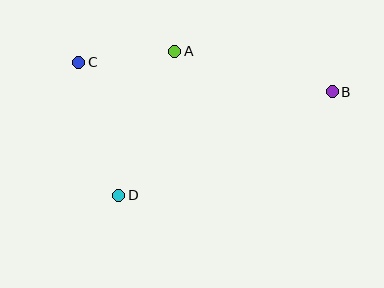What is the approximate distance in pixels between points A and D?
The distance between A and D is approximately 155 pixels.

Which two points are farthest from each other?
Points B and C are farthest from each other.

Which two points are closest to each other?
Points A and C are closest to each other.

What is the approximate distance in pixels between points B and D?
The distance between B and D is approximately 237 pixels.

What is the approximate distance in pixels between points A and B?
The distance between A and B is approximately 163 pixels.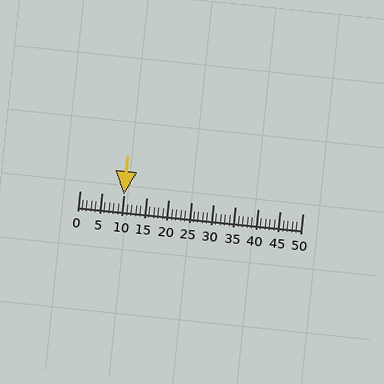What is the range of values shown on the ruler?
The ruler shows values from 0 to 50.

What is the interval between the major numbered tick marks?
The major tick marks are spaced 5 units apart.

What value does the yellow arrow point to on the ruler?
The yellow arrow points to approximately 10.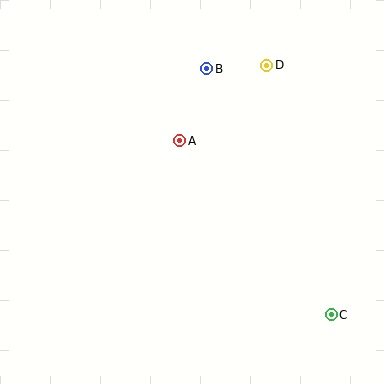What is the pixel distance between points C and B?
The distance between C and B is 276 pixels.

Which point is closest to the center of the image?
Point A at (180, 141) is closest to the center.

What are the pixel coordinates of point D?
Point D is at (267, 65).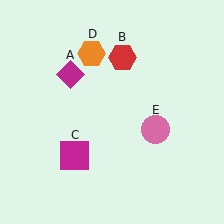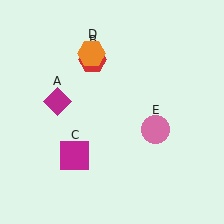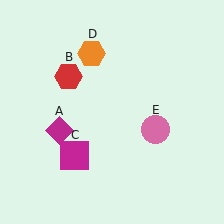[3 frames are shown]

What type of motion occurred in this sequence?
The magenta diamond (object A), red hexagon (object B) rotated counterclockwise around the center of the scene.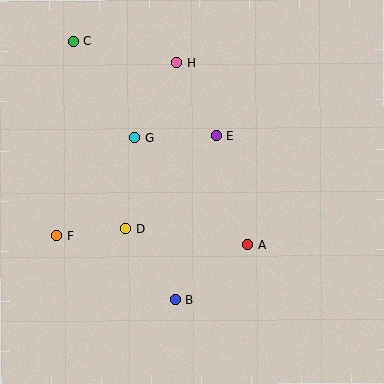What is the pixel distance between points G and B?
The distance between G and B is 166 pixels.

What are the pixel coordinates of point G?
Point G is at (135, 138).